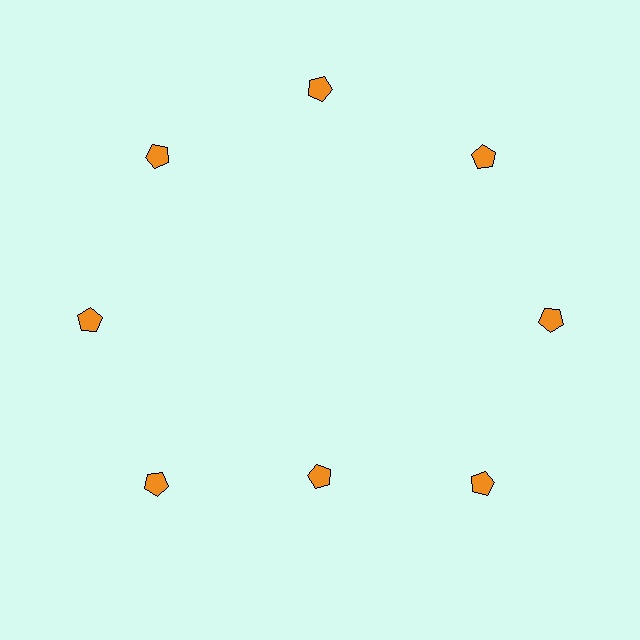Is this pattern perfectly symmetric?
No. The 8 orange pentagons are arranged in a ring, but one element near the 6 o'clock position is pulled inward toward the center, breaking the 8-fold rotational symmetry.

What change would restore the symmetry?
The symmetry would be restored by moving it outward, back onto the ring so that all 8 pentagons sit at equal angles and equal distance from the center.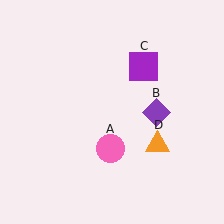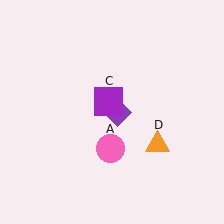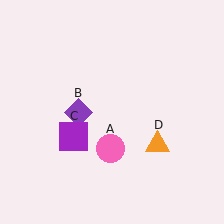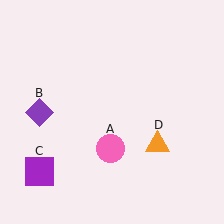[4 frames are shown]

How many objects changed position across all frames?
2 objects changed position: purple diamond (object B), purple square (object C).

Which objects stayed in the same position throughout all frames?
Pink circle (object A) and orange triangle (object D) remained stationary.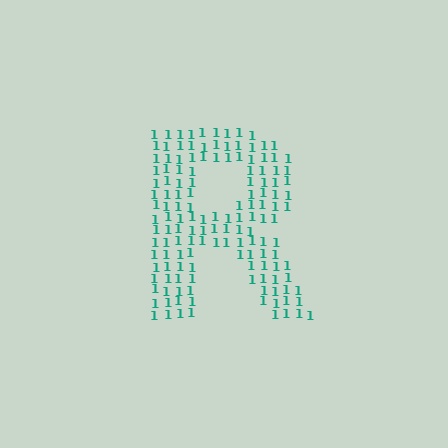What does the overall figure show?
The overall figure shows the letter R.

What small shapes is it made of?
It is made of small digit 1's.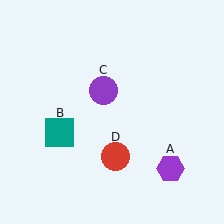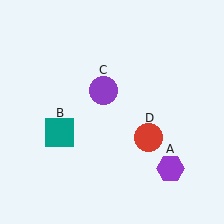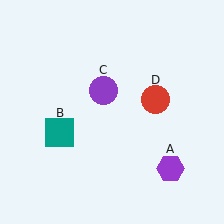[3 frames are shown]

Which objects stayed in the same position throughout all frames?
Purple hexagon (object A) and teal square (object B) and purple circle (object C) remained stationary.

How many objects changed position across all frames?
1 object changed position: red circle (object D).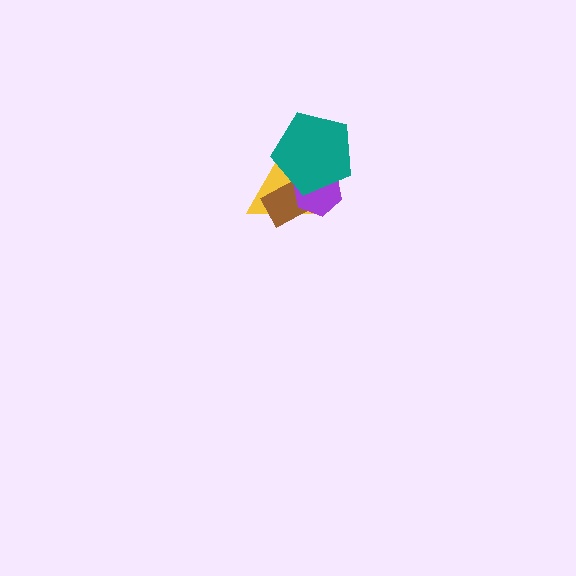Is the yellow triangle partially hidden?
Yes, it is partially covered by another shape.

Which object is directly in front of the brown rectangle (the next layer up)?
The purple hexagon is directly in front of the brown rectangle.